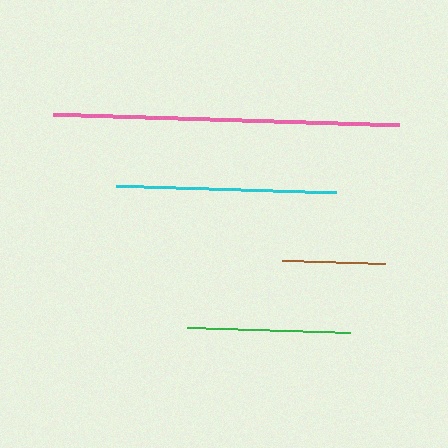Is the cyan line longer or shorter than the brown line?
The cyan line is longer than the brown line.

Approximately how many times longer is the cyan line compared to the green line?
The cyan line is approximately 1.3 times the length of the green line.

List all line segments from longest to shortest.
From longest to shortest: pink, cyan, green, brown.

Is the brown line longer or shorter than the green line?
The green line is longer than the brown line.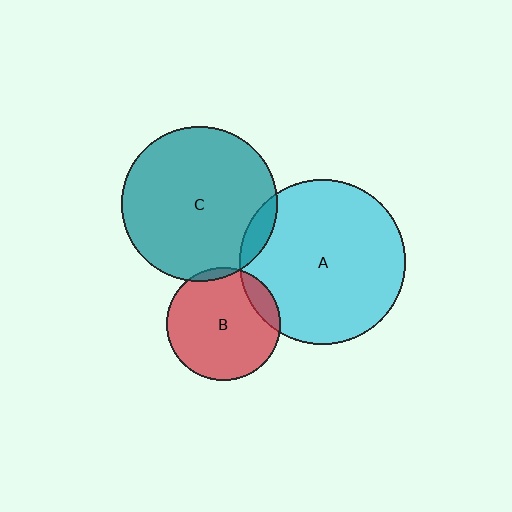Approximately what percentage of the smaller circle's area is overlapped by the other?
Approximately 5%.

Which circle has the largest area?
Circle A (cyan).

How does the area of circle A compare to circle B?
Approximately 2.1 times.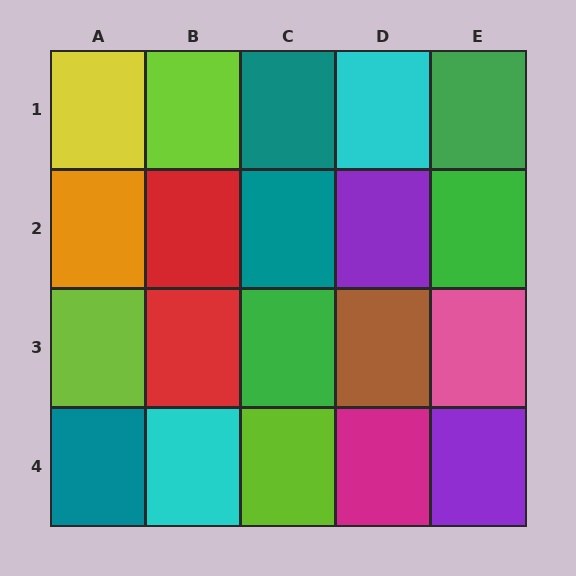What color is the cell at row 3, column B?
Red.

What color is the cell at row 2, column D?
Purple.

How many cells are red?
2 cells are red.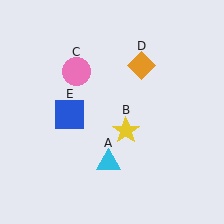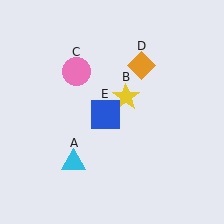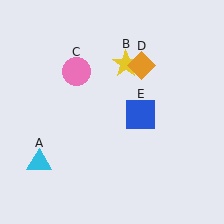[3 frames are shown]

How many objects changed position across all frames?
3 objects changed position: cyan triangle (object A), yellow star (object B), blue square (object E).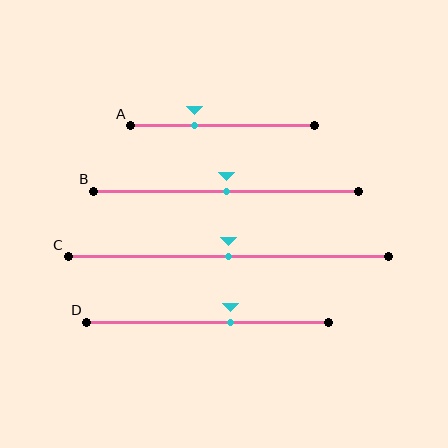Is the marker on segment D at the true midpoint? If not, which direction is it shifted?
No, the marker on segment D is shifted to the right by about 9% of the segment length.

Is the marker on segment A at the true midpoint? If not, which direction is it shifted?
No, the marker on segment A is shifted to the left by about 15% of the segment length.